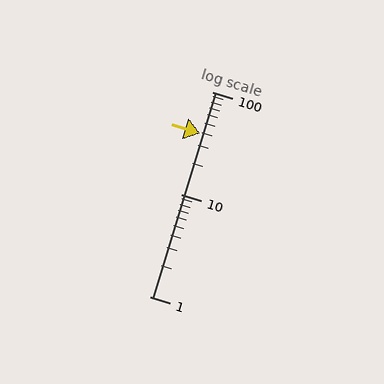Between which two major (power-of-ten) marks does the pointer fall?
The pointer is between 10 and 100.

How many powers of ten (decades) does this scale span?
The scale spans 2 decades, from 1 to 100.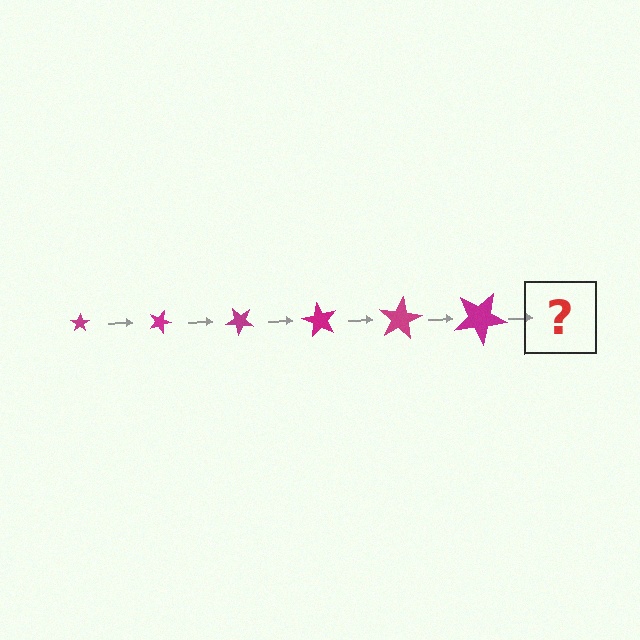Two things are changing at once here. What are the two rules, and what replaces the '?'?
The two rules are that the star grows larger each step and it rotates 20 degrees each step. The '?' should be a star, larger than the previous one and rotated 120 degrees from the start.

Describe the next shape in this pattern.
It should be a star, larger than the previous one and rotated 120 degrees from the start.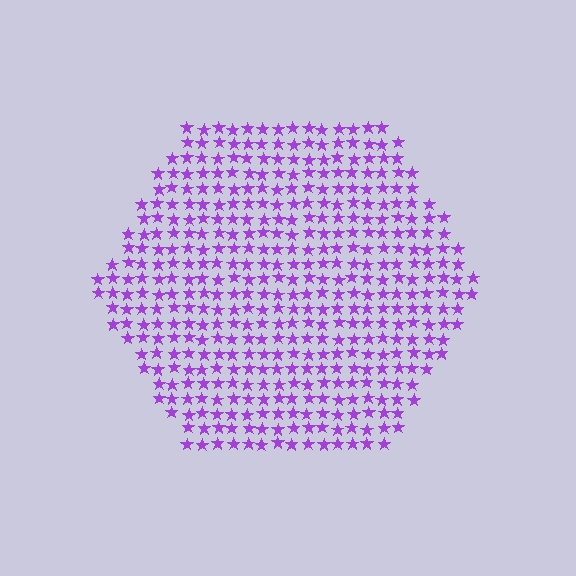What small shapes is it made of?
It is made of small stars.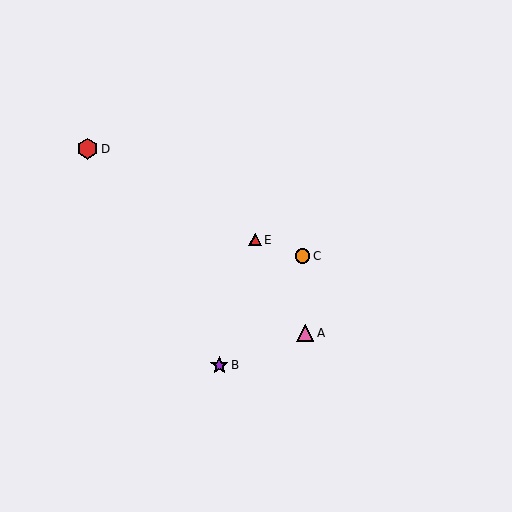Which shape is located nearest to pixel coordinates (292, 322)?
The pink triangle (labeled A) at (305, 333) is nearest to that location.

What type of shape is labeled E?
Shape E is a red triangle.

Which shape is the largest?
The red hexagon (labeled D) is the largest.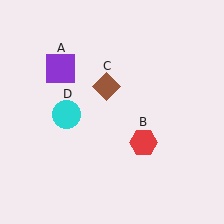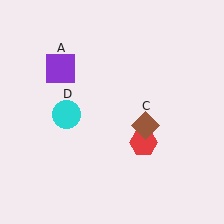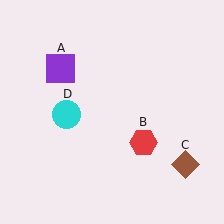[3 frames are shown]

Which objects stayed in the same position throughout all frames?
Purple square (object A) and red hexagon (object B) and cyan circle (object D) remained stationary.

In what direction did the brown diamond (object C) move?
The brown diamond (object C) moved down and to the right.